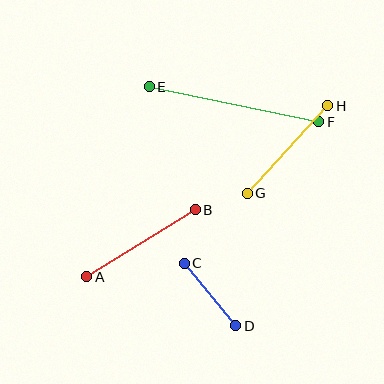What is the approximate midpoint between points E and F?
The midpoint is at approximately (234, 104) pixels.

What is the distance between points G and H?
The distance is approximately 119 pixels.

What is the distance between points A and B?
The distance is approximately 127 pixels.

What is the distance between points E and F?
The distance is approximately 173 pixels.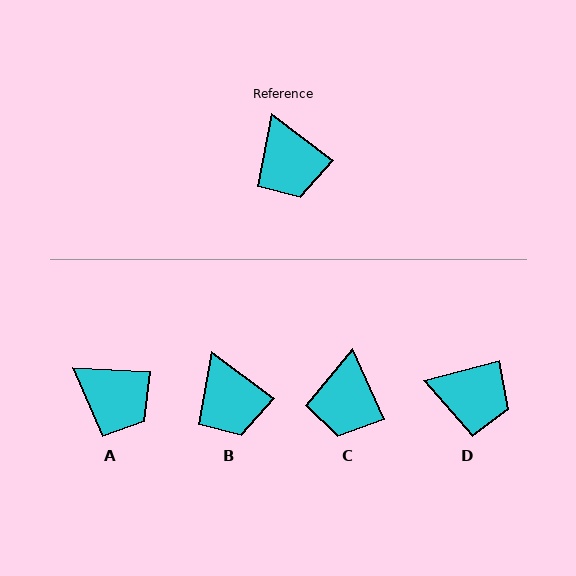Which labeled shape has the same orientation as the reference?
B.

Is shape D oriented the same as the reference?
No, it is off by about 51 degrees.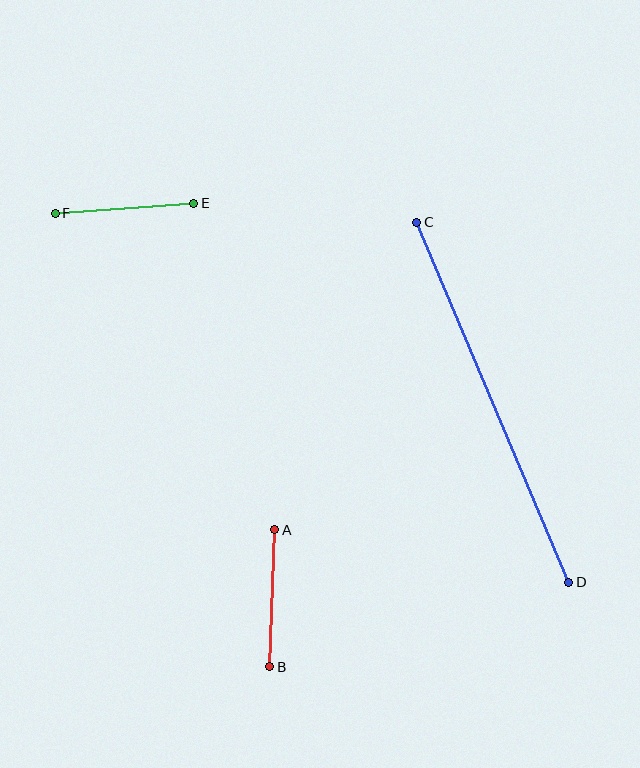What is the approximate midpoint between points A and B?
The midpoint is at approximately (272, 598) pixels.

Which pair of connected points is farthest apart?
Points C and D are farthest apart.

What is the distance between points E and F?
The distance is approximately 139 pixels.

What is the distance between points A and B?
The distance is approximately 137 pixels.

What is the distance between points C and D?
The distance is approximately 390 pixels.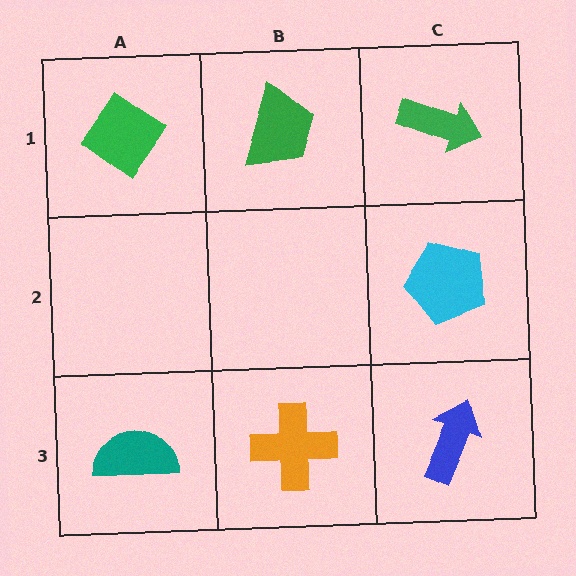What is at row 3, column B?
An orange cross.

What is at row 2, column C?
A cyan pentagon.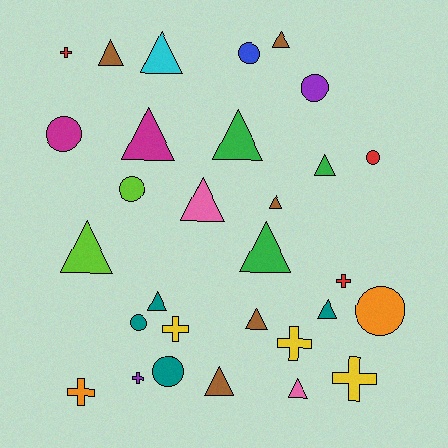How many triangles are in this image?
There are 15 triangles.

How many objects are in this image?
There are 30 objects.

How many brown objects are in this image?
There are 5 brown objects.